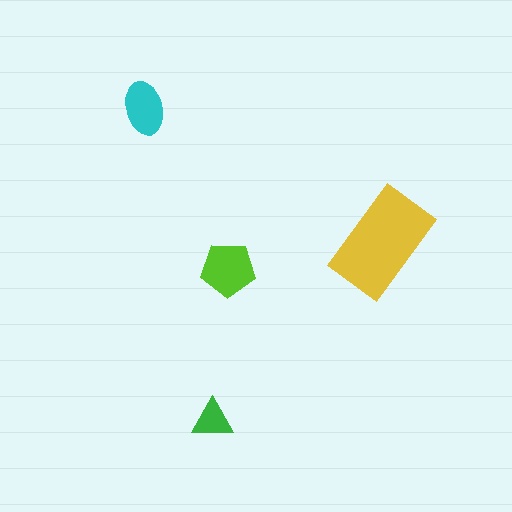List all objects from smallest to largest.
The green triangle, the cyan ellipse, the lime pentagon, the yellow rectangle.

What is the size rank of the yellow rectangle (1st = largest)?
1st.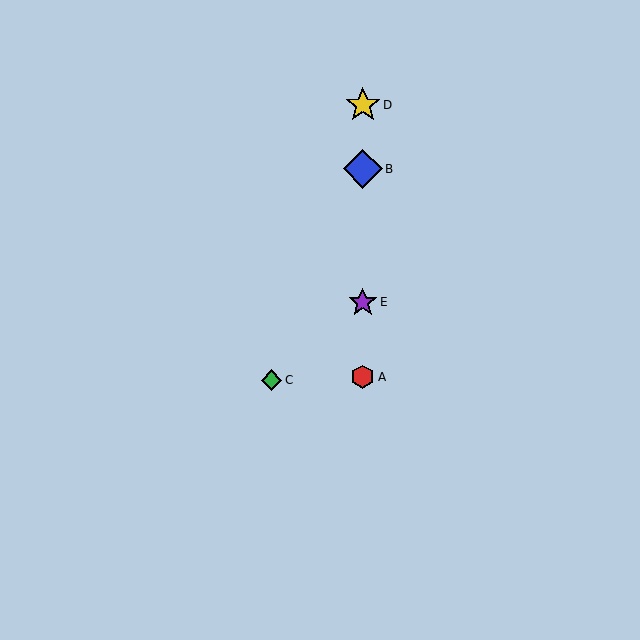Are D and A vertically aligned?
Yes, both are at x≈363.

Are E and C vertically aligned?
No, E is at x≈363 and C is at x≈271.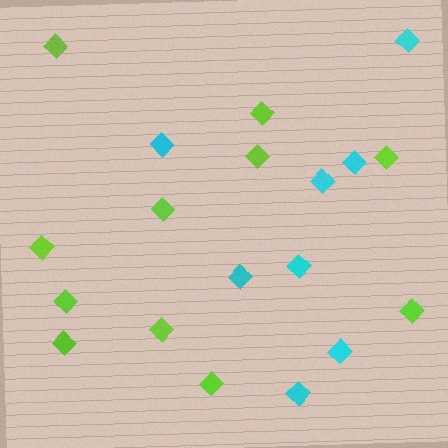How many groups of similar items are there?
There are 2 groups: one group of cyan diamonds (8) and one group of lime diamonds (11).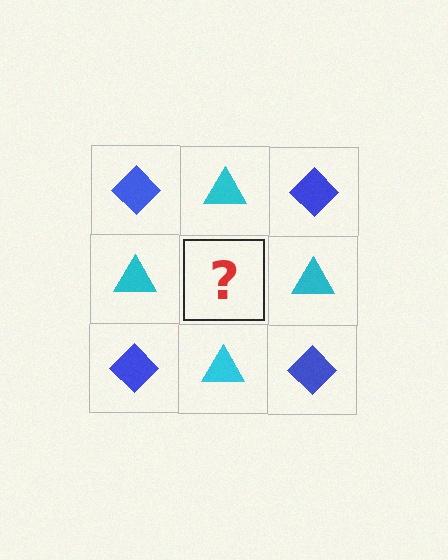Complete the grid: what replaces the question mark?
The question mark should be replaced with a blue diamond.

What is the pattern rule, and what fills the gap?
The rule is that it alternates blue diamond and cyan triangle in a checkerboard pattern. The gap should be filled with a blue diamond.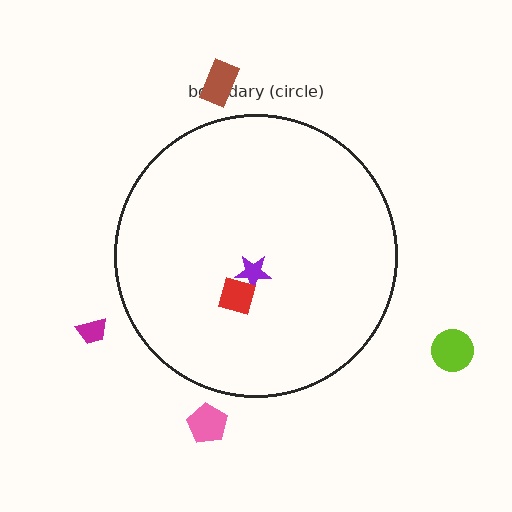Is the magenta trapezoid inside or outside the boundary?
Outside.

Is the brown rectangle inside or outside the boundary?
Outside.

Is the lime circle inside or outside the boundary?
Outside.